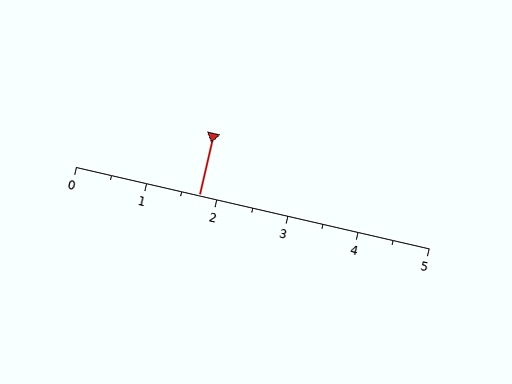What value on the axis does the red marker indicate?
The marker indicates approximately 1.8.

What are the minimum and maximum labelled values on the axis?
The axis runs from 0 to 5.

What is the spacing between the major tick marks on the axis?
The major ticks are spaced 1 apart.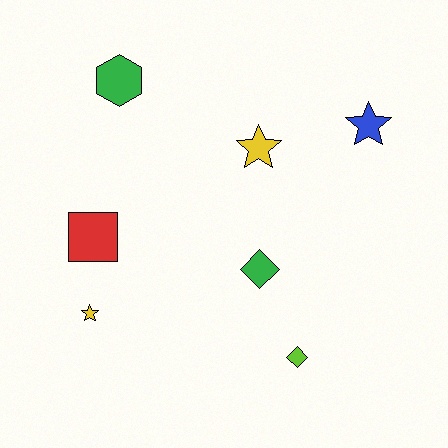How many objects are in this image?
There are 7 objects.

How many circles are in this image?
There are no circles.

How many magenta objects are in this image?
There are no magenta objects.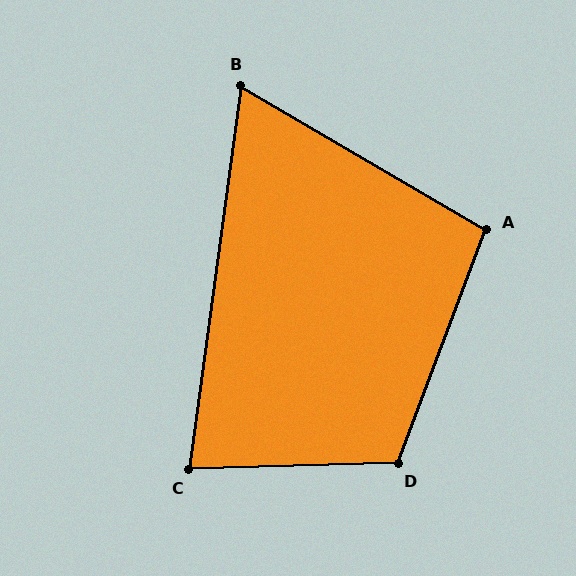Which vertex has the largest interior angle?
D, at approximately 112 degrees.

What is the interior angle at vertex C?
Approximately 80 degrees (acute).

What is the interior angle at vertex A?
Approximately 100 degrees (obtuse).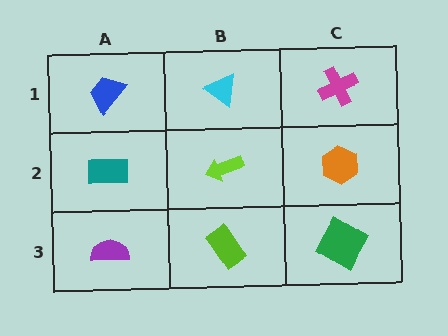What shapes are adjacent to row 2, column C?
A magenta cross (row 1, column C), a green diamond (row 3, column C), a lime arrow (row 2, column B).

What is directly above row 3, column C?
An orange hexagon.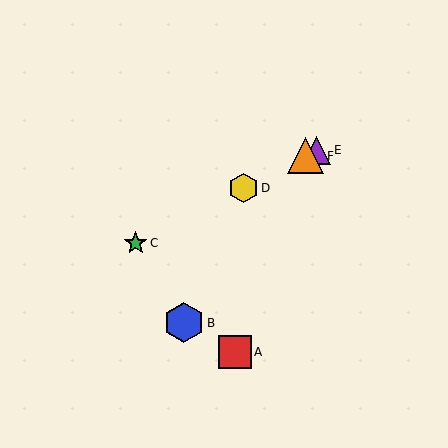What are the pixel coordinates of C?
Object C is at (136, 243).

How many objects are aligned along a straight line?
4 objects (C, D, E, F) are aligned along a straight line.